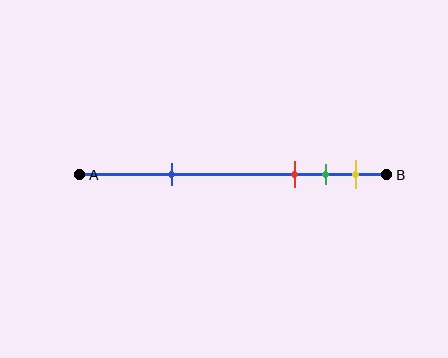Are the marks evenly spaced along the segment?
No, the marks are not evenly spaced.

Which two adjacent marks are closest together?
The green and yellow marks are the closest adjacent pair.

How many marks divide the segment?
There are 4 marks dividing the segment.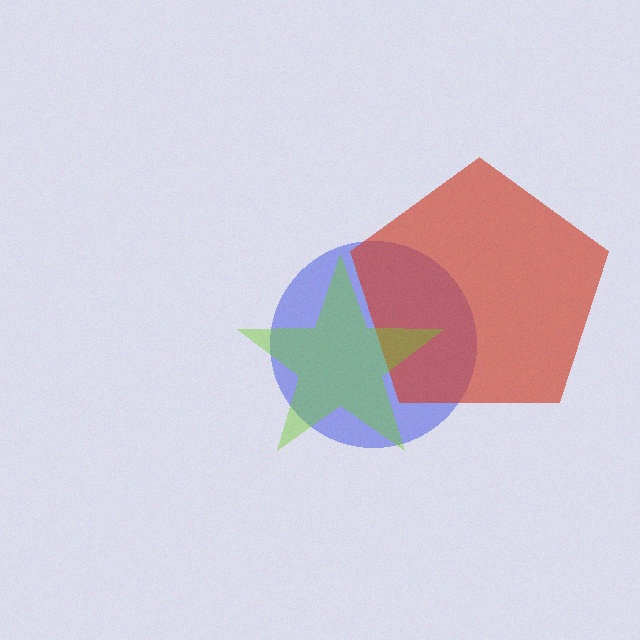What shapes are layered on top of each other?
The layered shapes are: a blue circle, a red pentagon, a lime star.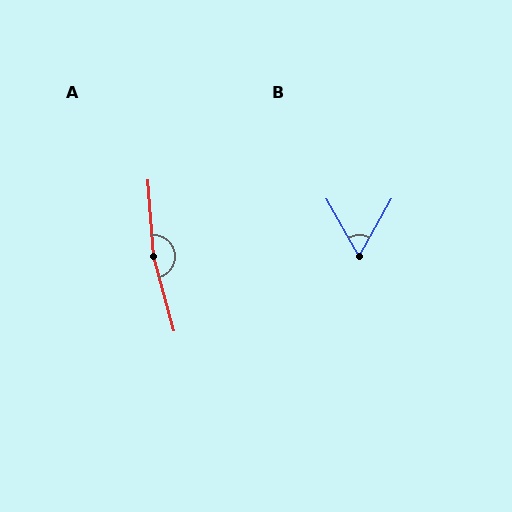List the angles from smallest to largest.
B (59°), A (169°).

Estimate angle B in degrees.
Approximately 59 degrees.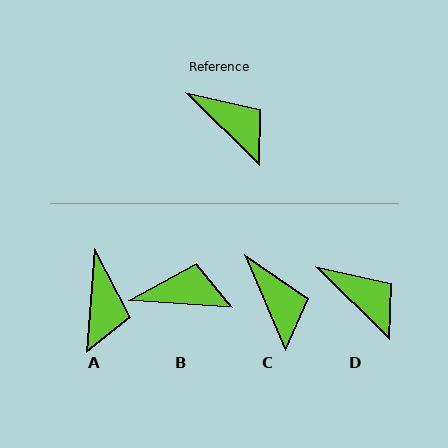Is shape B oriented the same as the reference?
No, it is off by about 41 degrees.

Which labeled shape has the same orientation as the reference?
D.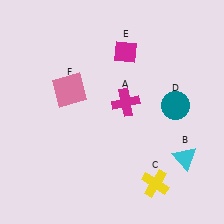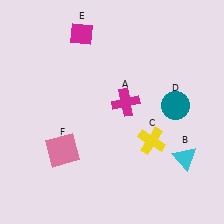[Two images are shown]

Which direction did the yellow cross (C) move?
The yellow cross (C) moved up.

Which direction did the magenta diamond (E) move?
The magenta diamond (E) moved left.